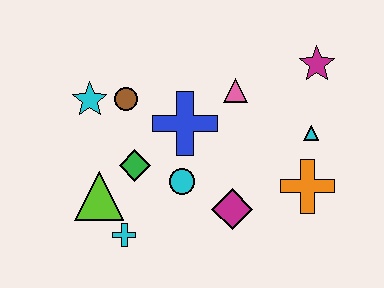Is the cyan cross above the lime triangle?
No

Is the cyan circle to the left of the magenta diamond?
Yes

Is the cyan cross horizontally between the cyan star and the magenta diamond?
Yes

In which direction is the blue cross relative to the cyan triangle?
The blue cross is to the left of the cyan triangle.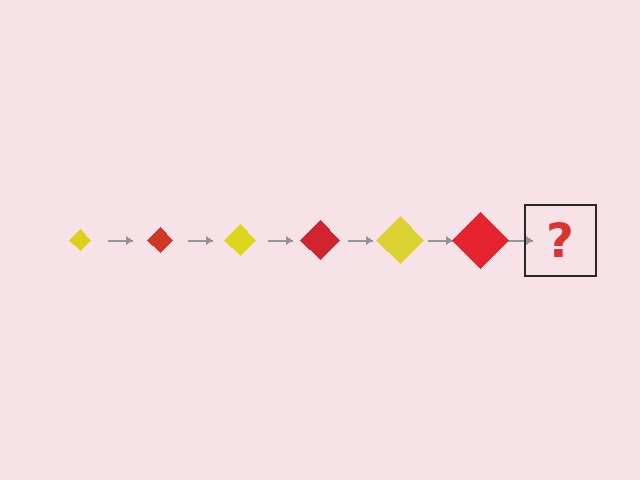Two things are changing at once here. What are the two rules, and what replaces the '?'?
The two rules are that the diamond grows larger each step and the color cycles through yellow and red. The '?' should be a yellow diamond, larger than the previous one.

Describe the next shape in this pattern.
It should be a yellow diamond, larger than the previous one.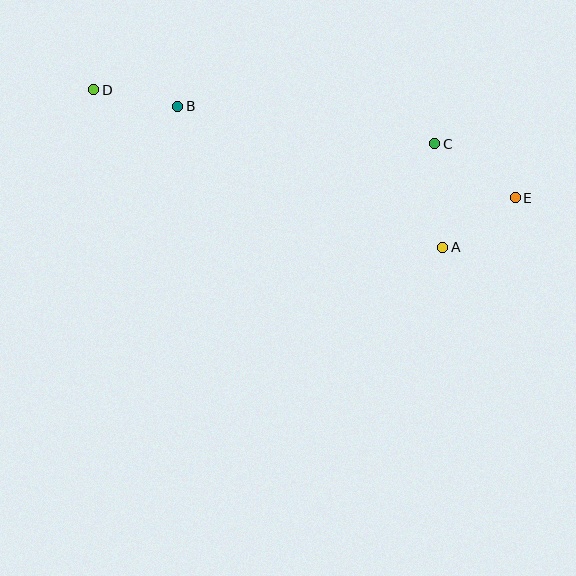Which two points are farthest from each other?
Points D and E are farthest from each other.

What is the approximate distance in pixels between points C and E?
The distance between C and E is approximately 97 pixels.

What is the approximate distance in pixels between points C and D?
The distance between C and D is approximately 346 pixels.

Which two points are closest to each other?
Points B and D are closest to each other.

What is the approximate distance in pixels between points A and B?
The distance between A and B is approximately 300 pixels.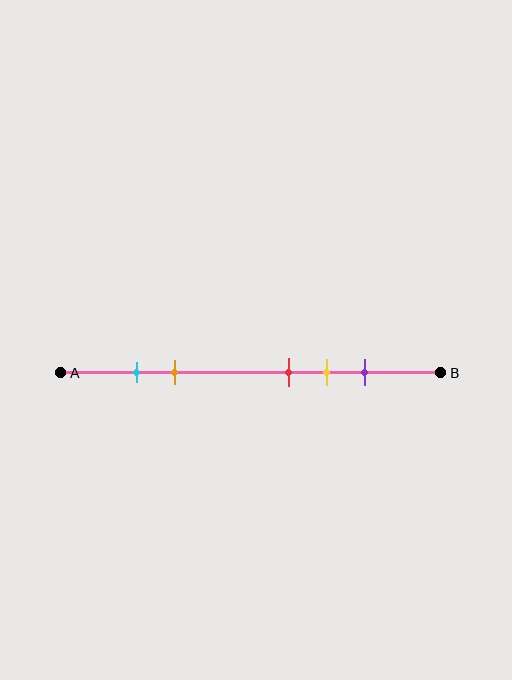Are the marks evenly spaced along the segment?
No, the marks are not evenly spaced.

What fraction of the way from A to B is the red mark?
The red mark is approximately 60% (0.6) of the way from A to B.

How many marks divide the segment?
There are 5 marks dividing the segment.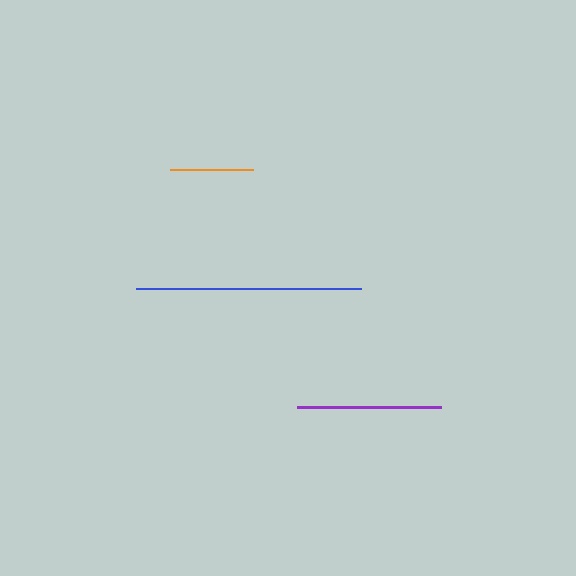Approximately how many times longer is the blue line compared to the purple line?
The blue line is approximately 1.6 times the length of the purple line.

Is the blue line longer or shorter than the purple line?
The blue line is longer than the purple line.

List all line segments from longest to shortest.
From longest to shortest: blue, purple, orange.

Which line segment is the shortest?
The orange line is the shortest at approximately 83 pixels.